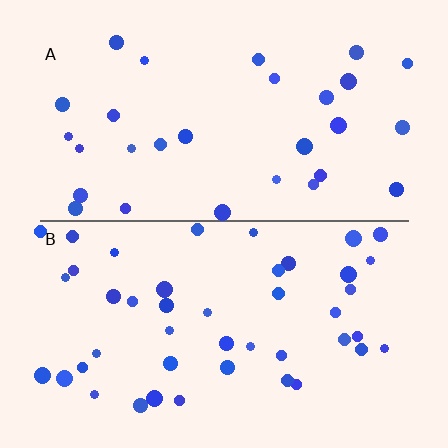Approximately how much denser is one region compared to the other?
Approximately 1.5× — region B over region A.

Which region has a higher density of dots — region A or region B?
B (the bottom).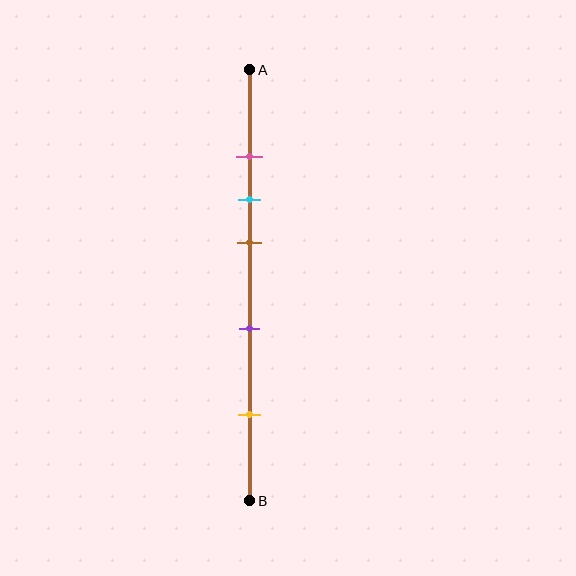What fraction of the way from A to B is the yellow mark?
The yellow mark is approximately 80% (0.8) of the way from A to B.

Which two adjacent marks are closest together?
The pink and cyan marks are the closest adjacent pair.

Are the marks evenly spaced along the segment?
No, the marks are not evenly spaced.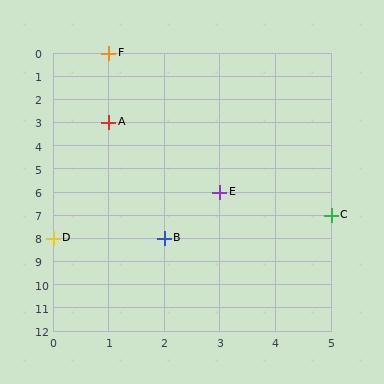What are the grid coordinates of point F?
Point F is at grid coordinates (1, 0).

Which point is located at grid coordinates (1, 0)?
Point F is at (1, 0).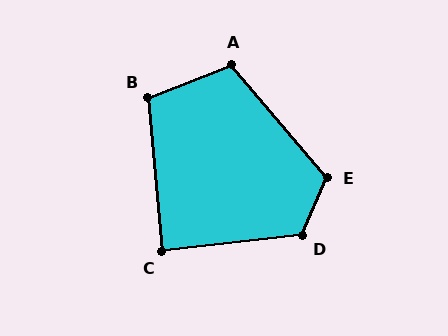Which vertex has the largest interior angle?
D, at approximately 119 degrees.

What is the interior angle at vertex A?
Approximately 109 degrees (obtuse).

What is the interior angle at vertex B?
Approximately 106 degrees (obtuse).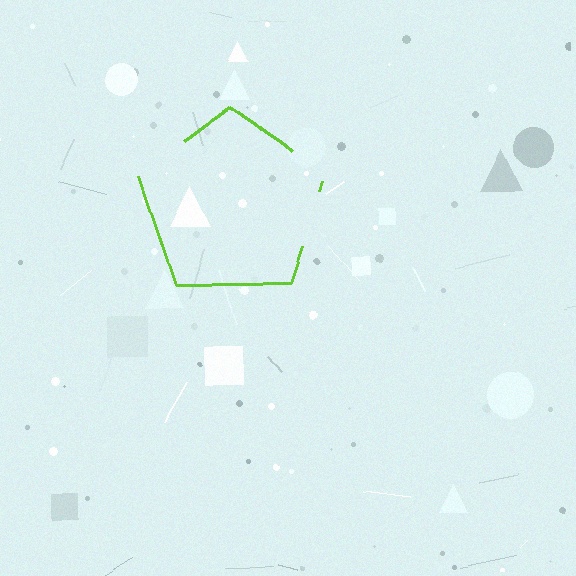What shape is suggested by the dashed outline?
The dashed outline suggests a pentagon.